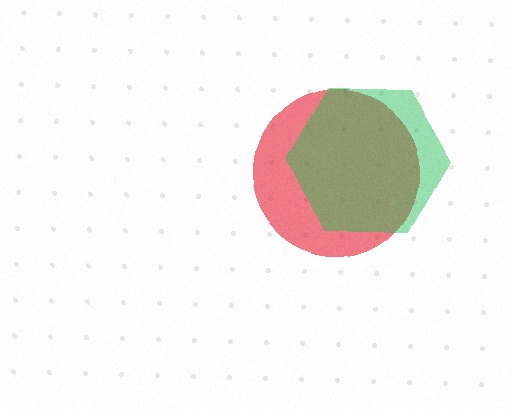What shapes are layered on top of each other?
The layered shapes are: a red circle, a green hexagon.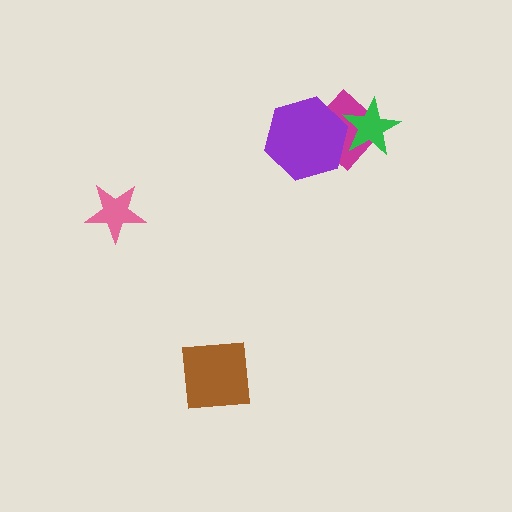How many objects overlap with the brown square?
0 objects overlap with the brown square.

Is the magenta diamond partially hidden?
Yes, it is partially covered by another shape.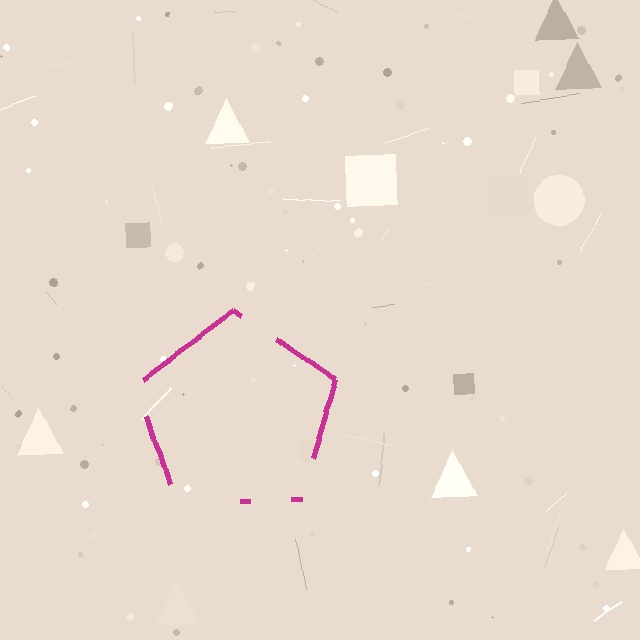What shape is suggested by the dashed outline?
The dashed outline suggests a pentagon.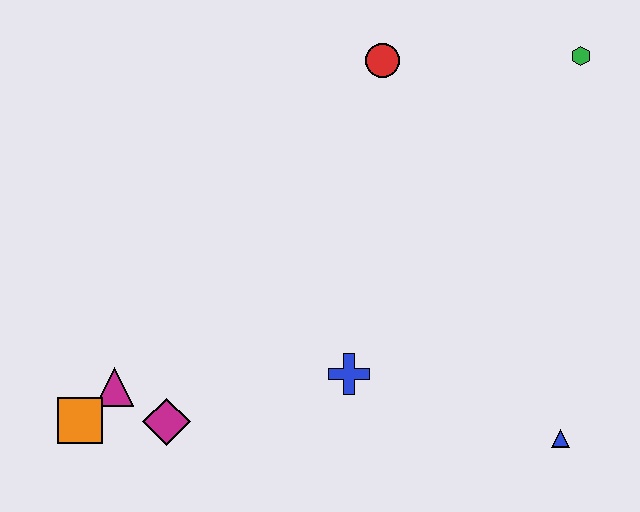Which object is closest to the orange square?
The magenta triangle is closest to the orange square.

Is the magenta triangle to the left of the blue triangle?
Yes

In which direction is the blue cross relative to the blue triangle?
The blue cross is to the left of the blue triangle.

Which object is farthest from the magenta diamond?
The green hexagon is farthest from the magenta diamond.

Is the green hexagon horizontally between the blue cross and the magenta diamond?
No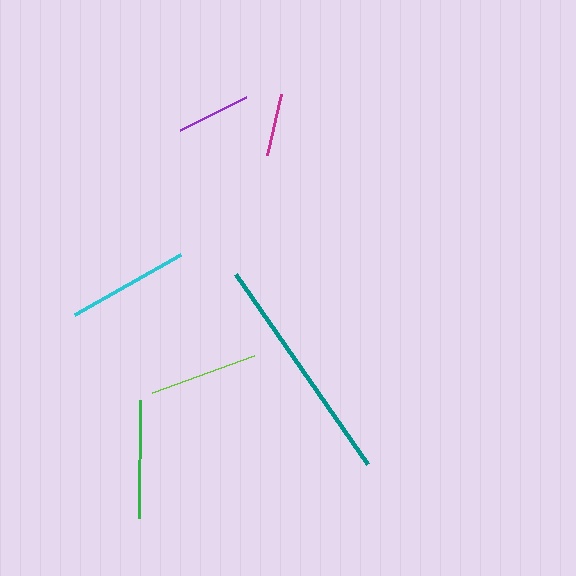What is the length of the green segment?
The green segment is approximately 118 pixels long.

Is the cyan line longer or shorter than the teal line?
The teal line is longer than the cyan line.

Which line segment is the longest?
The teal line is the longest at approximately 231 pixels.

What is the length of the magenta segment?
The magenta segment is approximately 62 pixels long.